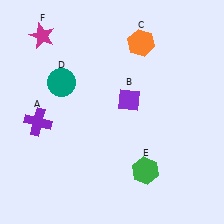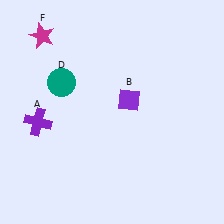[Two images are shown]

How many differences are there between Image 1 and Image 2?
There are 2 differences between the two images.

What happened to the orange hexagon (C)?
The orange hexagon (C) was removed in Image 2. It was in the top-right area of Image 1.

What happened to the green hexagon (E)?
The green hexagon (E) was removed in Image 2. It was in the bottom-right area of Image 1.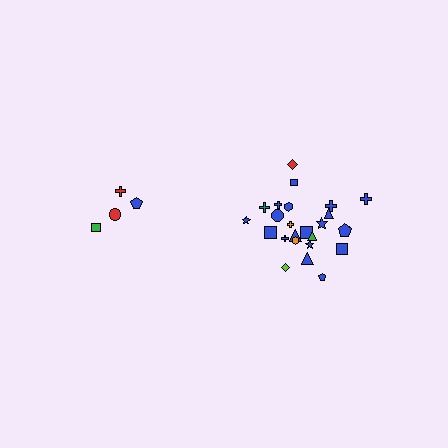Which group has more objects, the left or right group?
The right group.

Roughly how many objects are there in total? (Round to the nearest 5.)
Roughly 30 objects in total.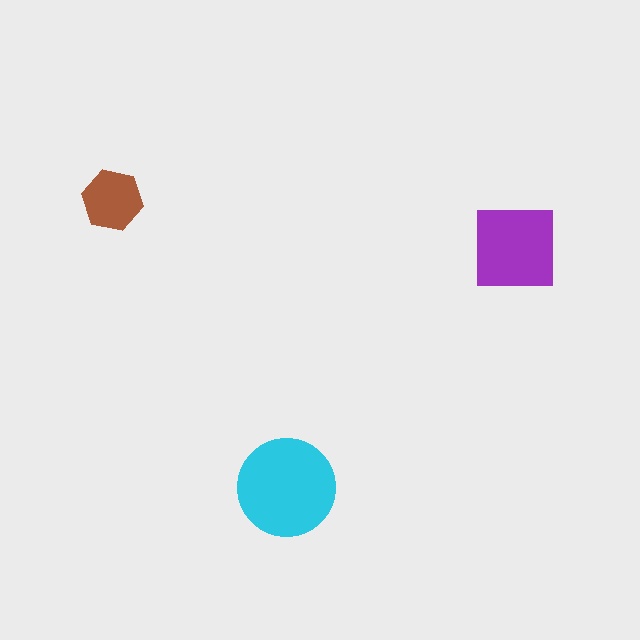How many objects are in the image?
There are 3 objects in the image.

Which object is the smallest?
The brown hexagon.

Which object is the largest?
The cyan circle.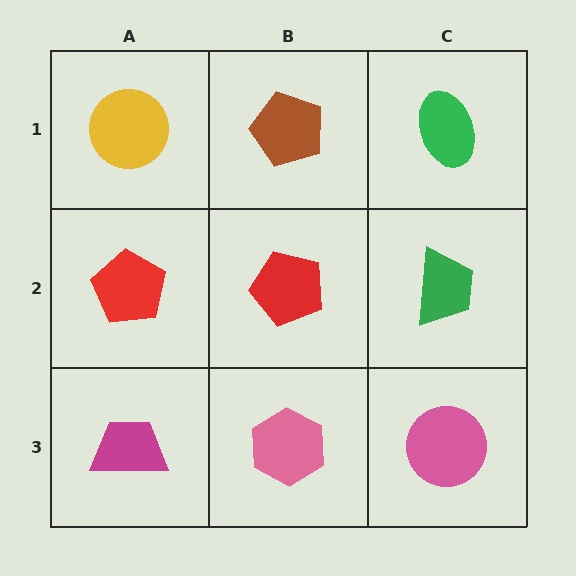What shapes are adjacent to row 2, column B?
A brown pentagon (row 1, column B), a pink hexagon (row 3, column B), a red pentagon (row 2, column A), a green trapezoid (row 2, column C).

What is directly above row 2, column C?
A green ellipse.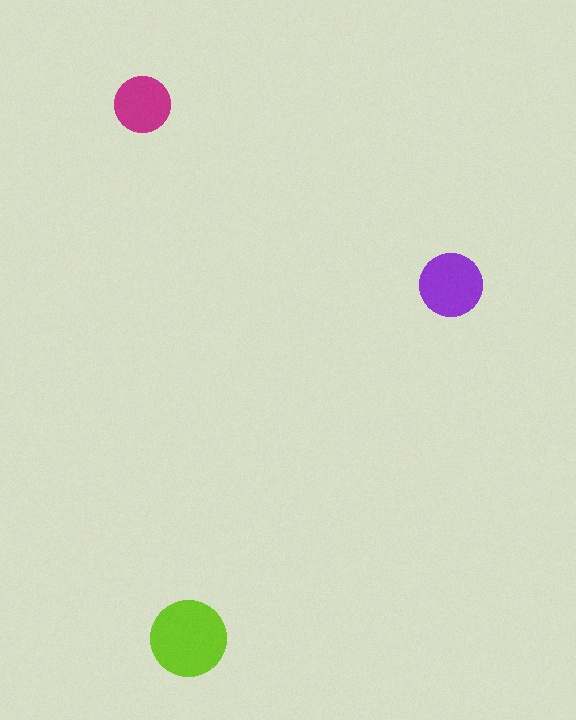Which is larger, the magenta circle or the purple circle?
The purple one.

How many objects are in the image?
There are 3 objects in the image.